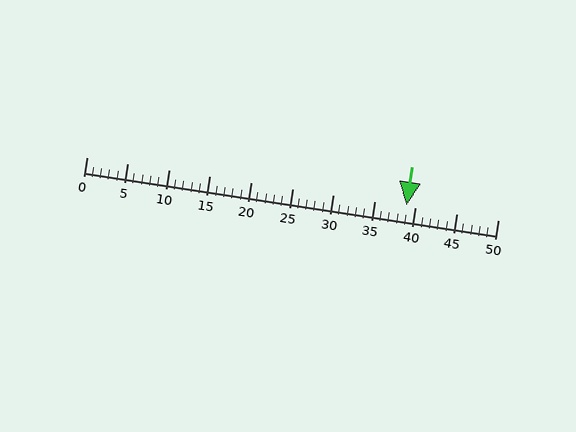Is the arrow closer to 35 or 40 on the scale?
The arrow is closer to 40.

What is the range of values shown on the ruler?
The ruler shows values from 0 to 50.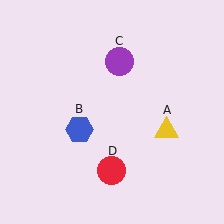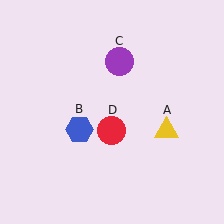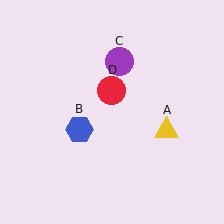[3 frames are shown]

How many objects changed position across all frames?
1 object changed position: red circle (object D).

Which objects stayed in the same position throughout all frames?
Yellow triangle (object A) and blue hexagon (object B) and purple circle (object C) remained stationary.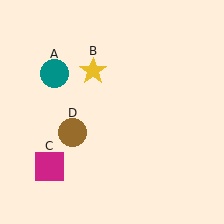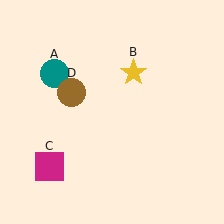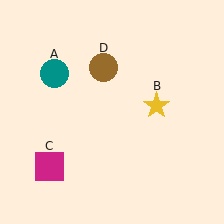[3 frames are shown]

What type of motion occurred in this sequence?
The yellow star (object B), brown circle (object D) rotated clockwise around the center of the scene.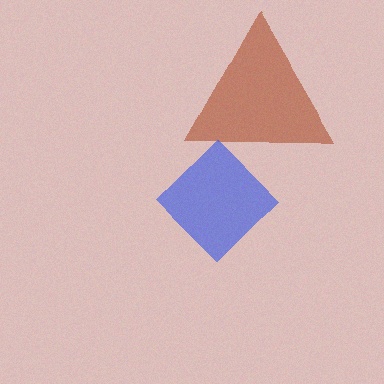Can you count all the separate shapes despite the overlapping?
Yes, there are 2 separate shapes.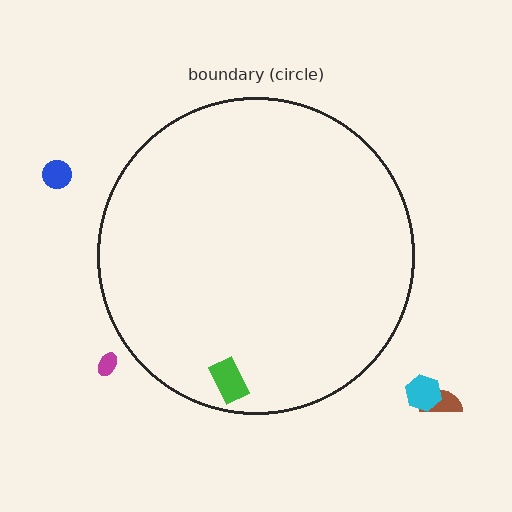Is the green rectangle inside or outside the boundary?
Inside.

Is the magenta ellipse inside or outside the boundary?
Outside.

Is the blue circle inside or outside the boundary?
Outside.